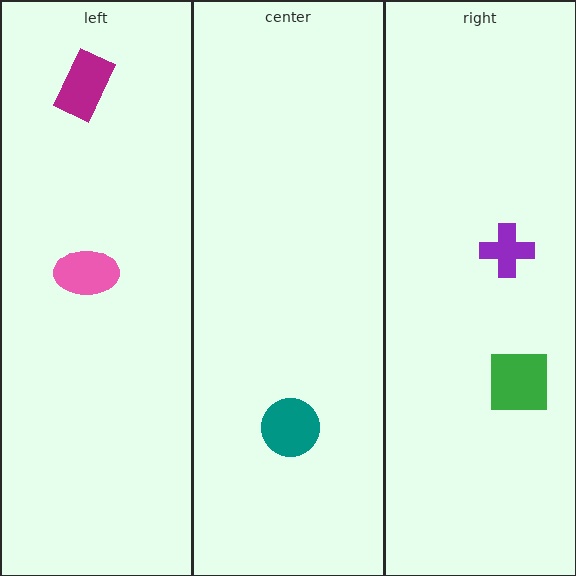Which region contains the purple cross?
The right region.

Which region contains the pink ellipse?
The left region.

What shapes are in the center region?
The teal circle.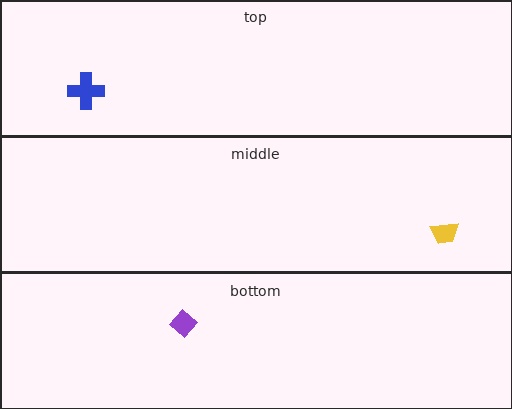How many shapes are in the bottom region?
1.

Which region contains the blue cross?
The top region.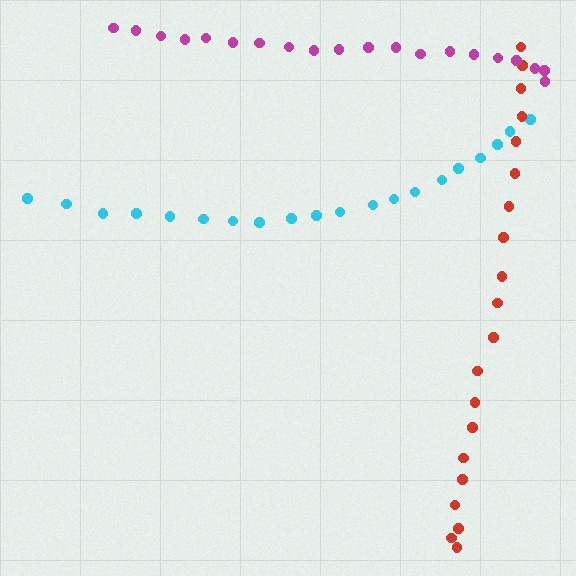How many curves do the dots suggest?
There are 3 distinct paths.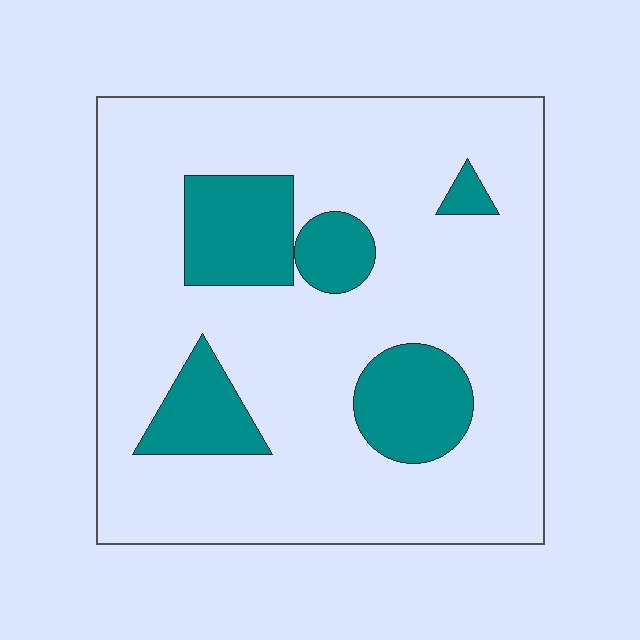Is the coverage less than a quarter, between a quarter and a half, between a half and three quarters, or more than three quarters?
Less than a quarter.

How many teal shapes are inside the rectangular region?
5.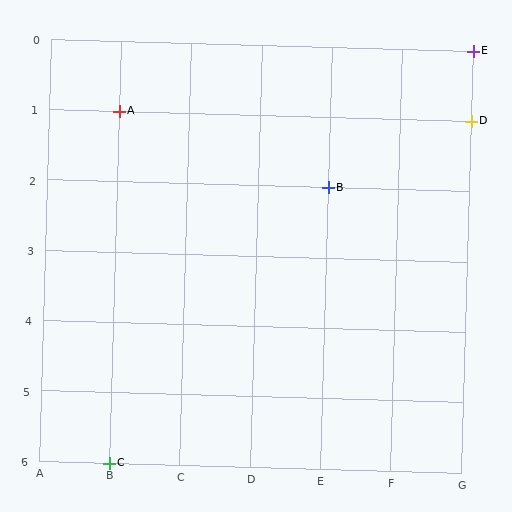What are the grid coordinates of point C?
Point C is at grid coordinates (B, 6).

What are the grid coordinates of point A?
Point A is at grid coordinates (B, 1).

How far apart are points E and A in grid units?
Points E and A are 5 columns and 1 row apart (about 5.1 grid units diagonally).